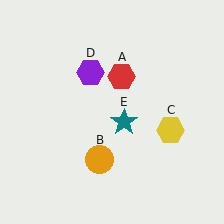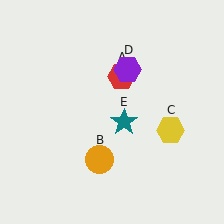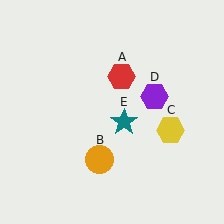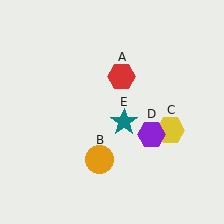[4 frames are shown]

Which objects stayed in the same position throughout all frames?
Red hexagon (object A) and orange circle (object B) and yellow hexagon (object C) and teal star (object E) remained stationary.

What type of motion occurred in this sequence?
The purple hexagon (object D) rotated clockwise around the center of the scene.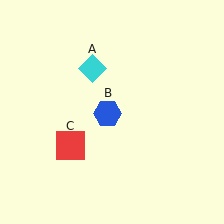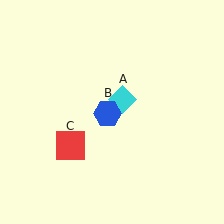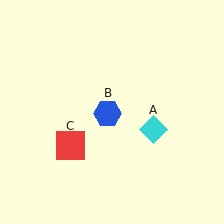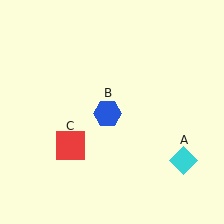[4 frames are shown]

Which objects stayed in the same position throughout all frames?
Blue hexagon (object B) and red square (object C) remained stationary.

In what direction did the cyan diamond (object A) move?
The cyan diamond (object A) moved down and to the right.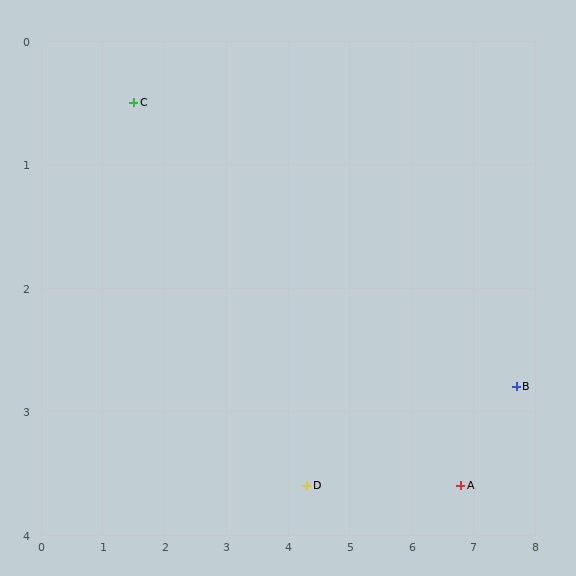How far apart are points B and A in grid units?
Points B and A are about 1.2 grid units apart.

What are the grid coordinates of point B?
Point B is at approximately (7.7, 2.8).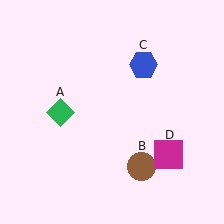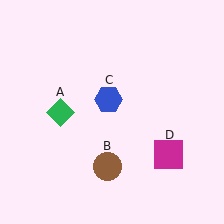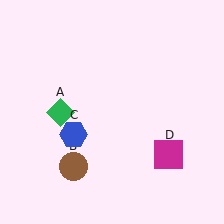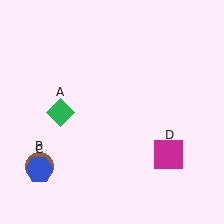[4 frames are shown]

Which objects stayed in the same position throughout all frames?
Green diamond (object A) and magenta square (object D) remained stationary.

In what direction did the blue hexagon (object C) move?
The blue hexagon (object C) moved down and to the left.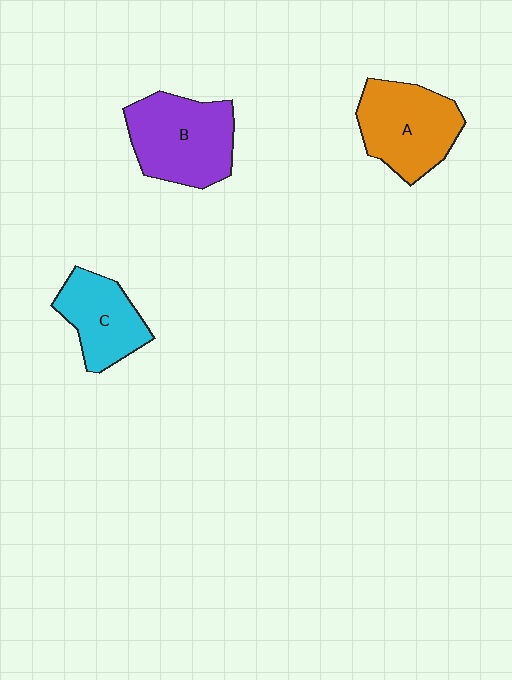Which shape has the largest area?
Shape B (purple).